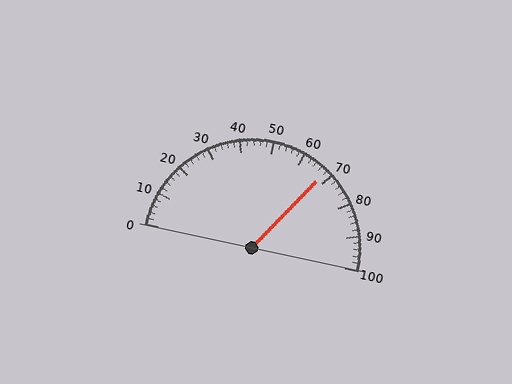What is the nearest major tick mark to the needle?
The nearest major tick mark is 70.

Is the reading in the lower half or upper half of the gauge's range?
The reading is in the upper half of the range (0 to 100).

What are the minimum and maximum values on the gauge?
The gauge ranges from 0 to 100.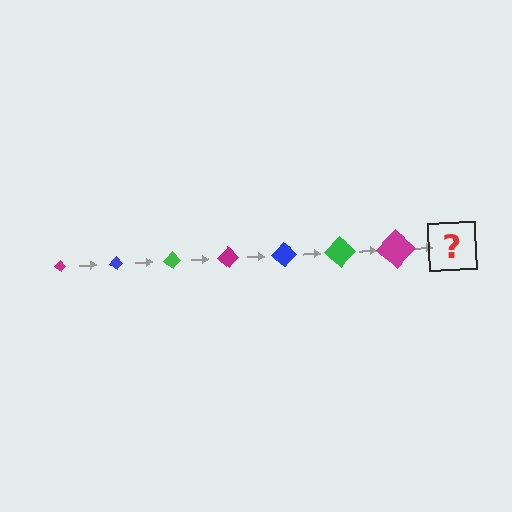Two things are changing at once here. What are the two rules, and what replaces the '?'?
The two rules are that the diamond grows larger each step and the color cycles through magenta, blue, and green. The '?' should be a blue diamond, larger than the previous one.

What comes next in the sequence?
The next element should be a blue diamond, larger than the previous one.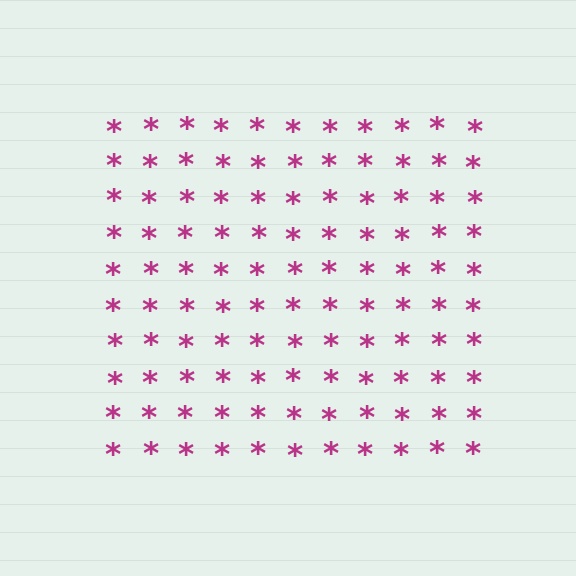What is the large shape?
The large shape is a square.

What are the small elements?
The small elements are asterisks.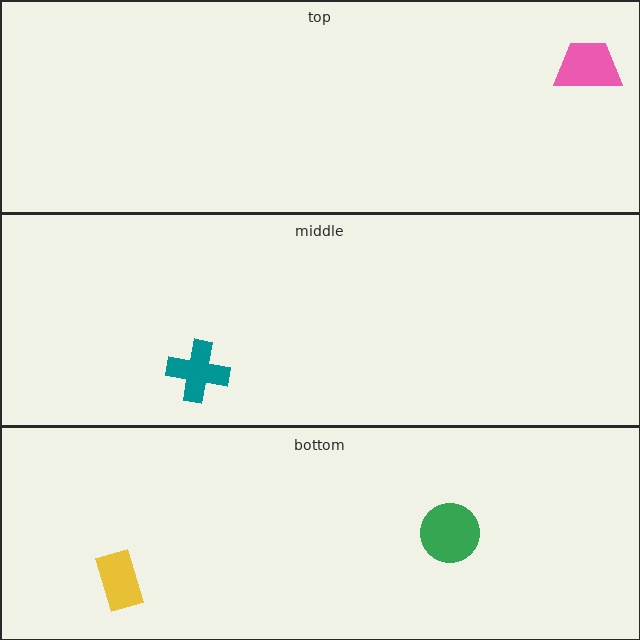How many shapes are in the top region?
1.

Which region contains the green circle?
The bottom region.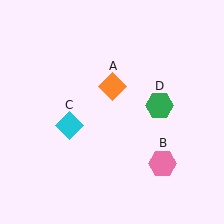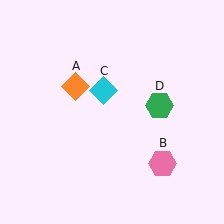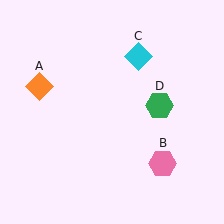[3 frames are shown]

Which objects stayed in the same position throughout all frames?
Pink hexagon (object B) and green hexagon (object D) remained stationary.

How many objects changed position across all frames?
2 objects changed position: orange diamond (object A), cyan diamond (object C).